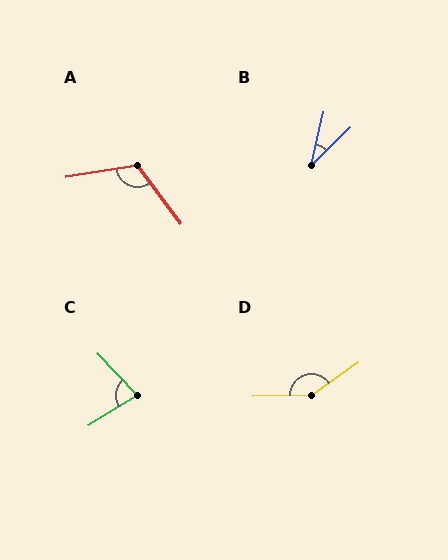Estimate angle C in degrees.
Approximately 78 degrees.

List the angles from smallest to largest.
B (32°), C (78°), A (117°), D (146°).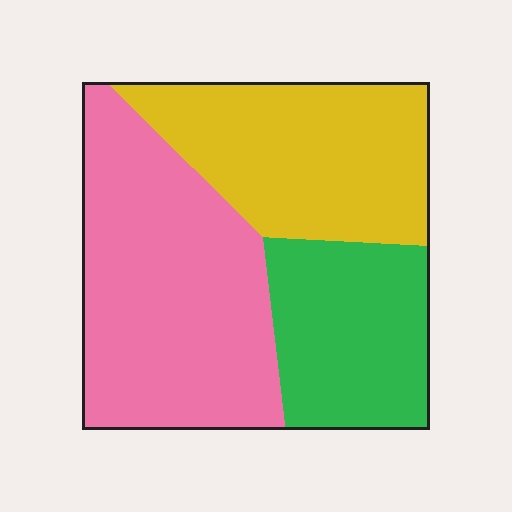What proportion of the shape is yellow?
Yellow covers 32% of the shape.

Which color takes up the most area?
Pink, at roughly 45%.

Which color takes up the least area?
Green, at roughly 25%.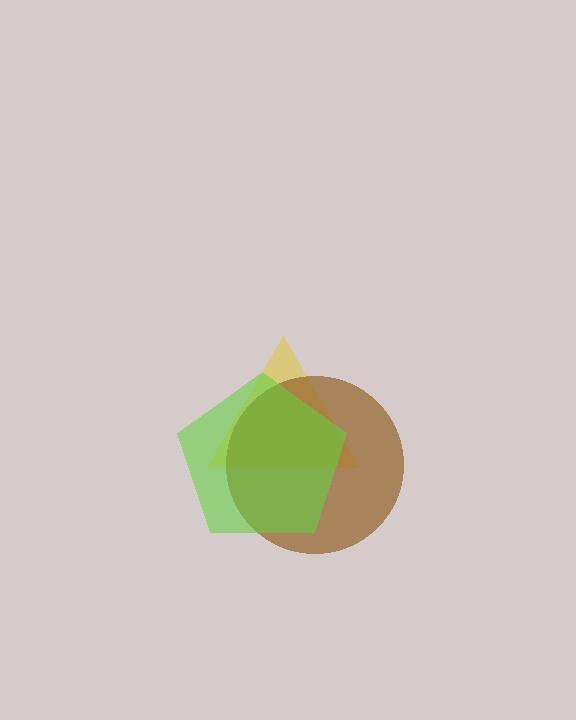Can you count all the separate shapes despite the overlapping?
Yes, there are 3 separate shapes.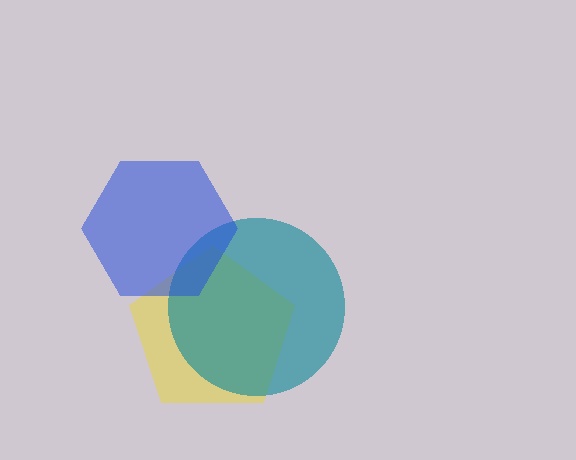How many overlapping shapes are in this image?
There are 3 overlapping shapes in the image.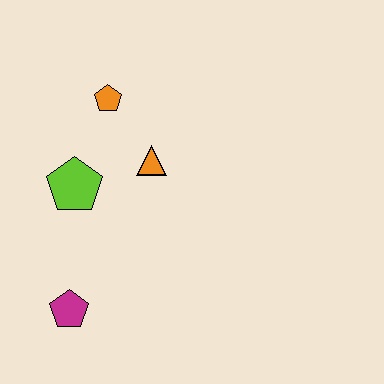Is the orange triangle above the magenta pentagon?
Yes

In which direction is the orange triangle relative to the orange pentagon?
The orange triangle is below the orange pentagon.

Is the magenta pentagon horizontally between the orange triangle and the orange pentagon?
No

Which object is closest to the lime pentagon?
The orange triangle is closest to the lime pentagon.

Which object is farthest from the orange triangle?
The magenta pentagon is farthest from the orange triangle.